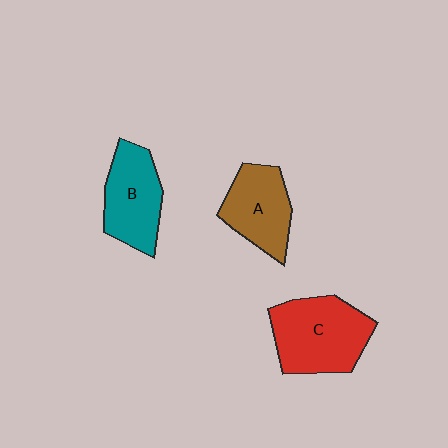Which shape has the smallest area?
Shape A (brown).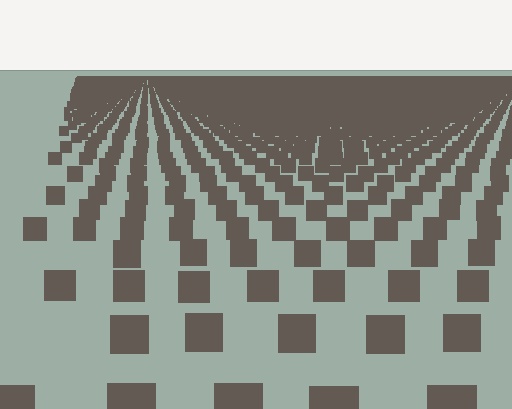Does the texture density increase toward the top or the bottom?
Density increases toward the top.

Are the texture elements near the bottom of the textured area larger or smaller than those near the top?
Larger. Near the bottom, elements are closer to the viewer and appear at a bigger on-screen size.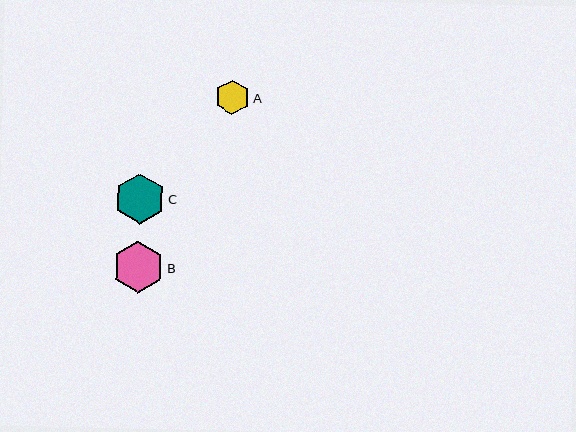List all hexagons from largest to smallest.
From largest to smallest: B, C, A.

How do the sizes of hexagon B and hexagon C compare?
Hexagon B and hexagon C are approximately the same size.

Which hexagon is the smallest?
Hexagon A is the smallest with a size of approximately 34 pixels.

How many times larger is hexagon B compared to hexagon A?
Hexagon B is approximately 1.5 times the size of hexagon A.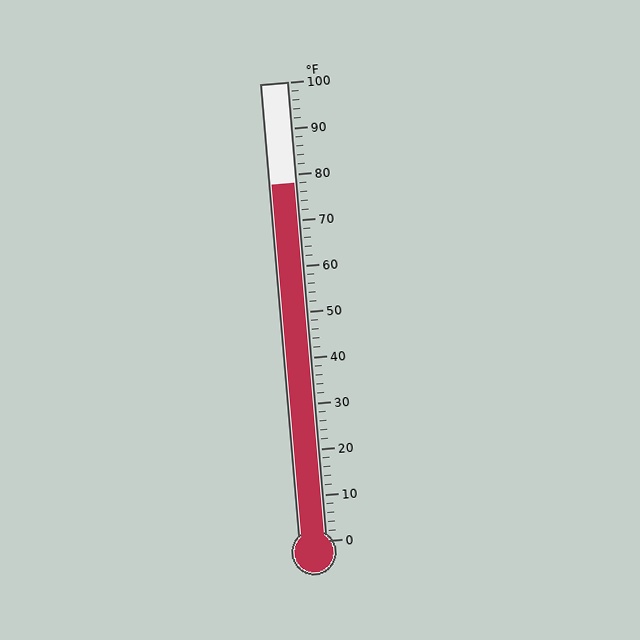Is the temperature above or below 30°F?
The temperature is above 30°F.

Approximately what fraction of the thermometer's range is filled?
The thermometer is filled to approximately 80% of its range.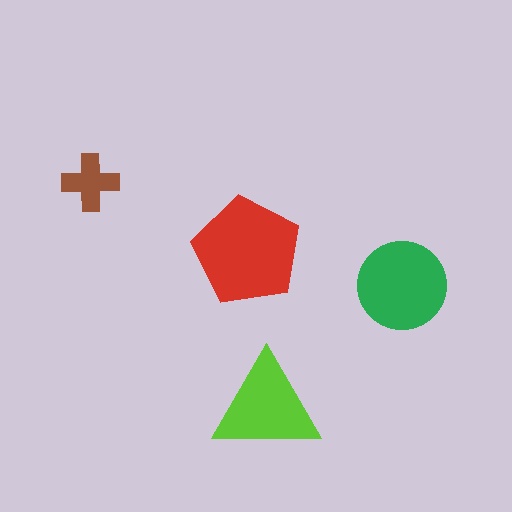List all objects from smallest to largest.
The brown cross, the lime triangle, the green circle, the red pentagon.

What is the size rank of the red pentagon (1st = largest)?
1st.